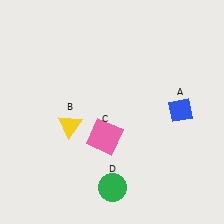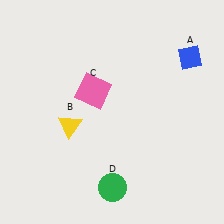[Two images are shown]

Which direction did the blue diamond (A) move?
The blue diamond (A) moved up.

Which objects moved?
The objects that moved are: the blue diamond (A), the pink square (C).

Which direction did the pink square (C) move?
The pink square (C) moved up.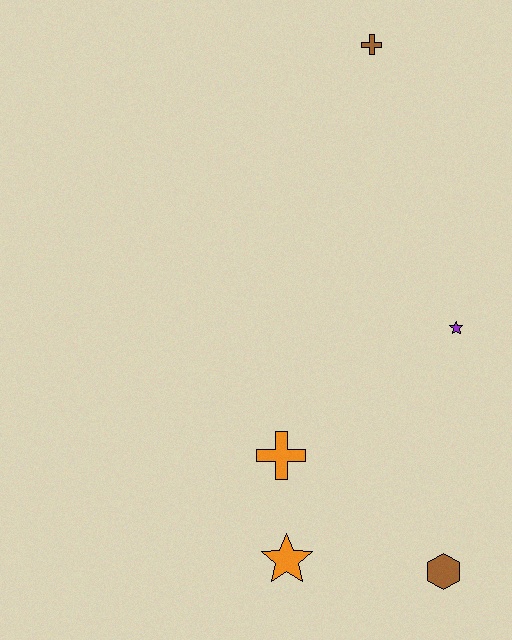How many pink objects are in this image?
There are no pink objects.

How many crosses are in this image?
There are 2 crosses.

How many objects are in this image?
There are 5 objects.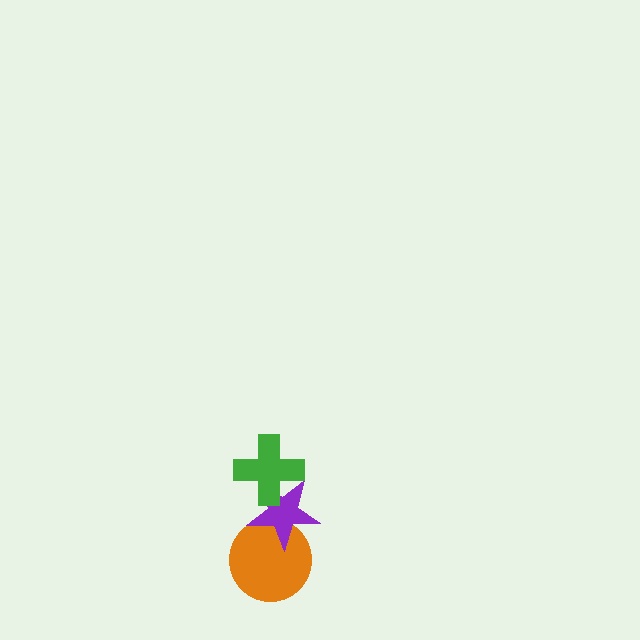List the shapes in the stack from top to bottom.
From top to bottom: the green cross, the purple star, the orange circle.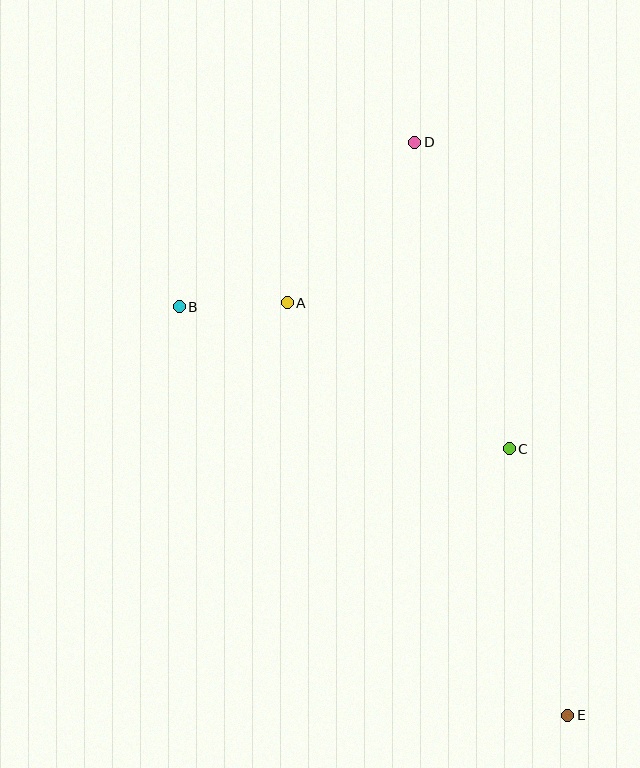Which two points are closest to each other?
Points A and B are closest to each other.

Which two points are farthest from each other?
Points D and E are farthest from each other.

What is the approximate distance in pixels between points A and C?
The distance between A and C is approximately 266 pixels.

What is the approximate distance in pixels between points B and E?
The distance between B and E is approximately 564 pixels.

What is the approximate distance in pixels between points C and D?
The distance between C and D is approximately 321 pixels.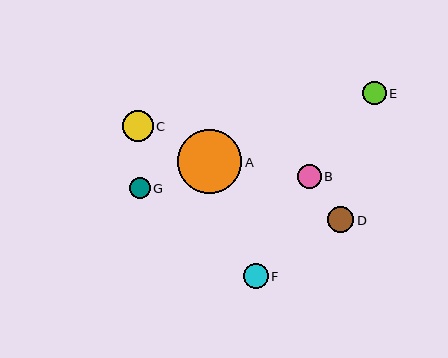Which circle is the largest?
Circle A is the largest with a size of approximately 64 pixels.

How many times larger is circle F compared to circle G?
Circle F is approximately 1.2 times the size of circle G.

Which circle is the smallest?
Circle G is the smallest with a size of approximately 21 pixels.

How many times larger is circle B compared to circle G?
Circle B is approximately 1.1 times the size of circle G.